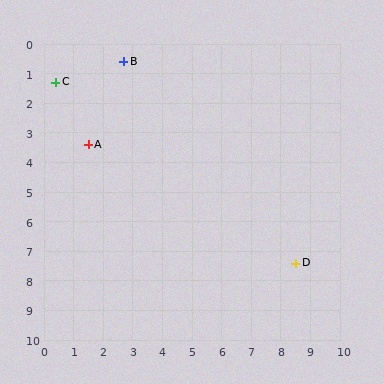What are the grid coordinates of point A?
Point A is at approximately (1.5, 3.4).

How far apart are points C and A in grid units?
Points C and A are about 2.4 grid units apart.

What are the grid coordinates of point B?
Point B is at approximately (2.7, 0.6).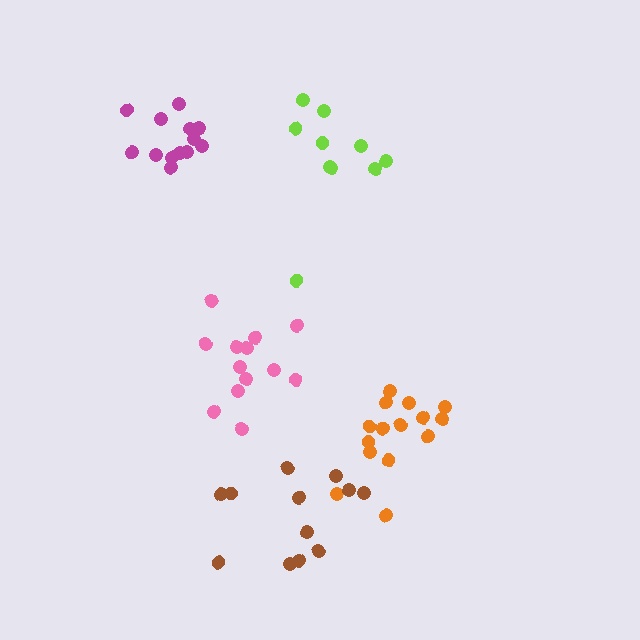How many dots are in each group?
Group 1: 13 dots, Group 2: 15 dots, Group 3: 10 dots, Group 4: 12 dots, Group 5: 13 dots (63 total).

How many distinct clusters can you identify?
There are 5 distinct clusters.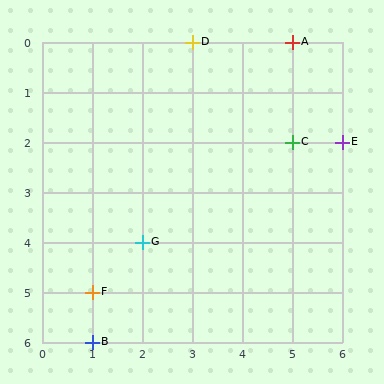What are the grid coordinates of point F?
Point F is at grid coordinates (1, 5).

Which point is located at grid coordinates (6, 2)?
Point E is at (6, 2).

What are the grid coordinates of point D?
Point D is at grid coordinates (3, 0).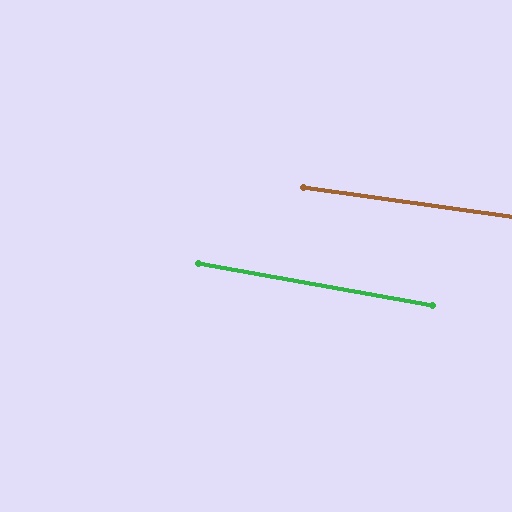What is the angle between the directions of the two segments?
Approximately 2 degrees.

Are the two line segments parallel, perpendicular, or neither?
Parallel — their directions differ by only 1.9°.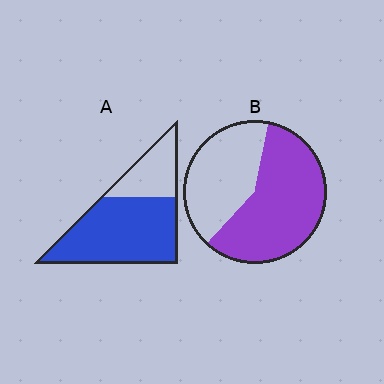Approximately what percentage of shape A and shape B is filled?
A is approximately 70% and B is approximately 60%.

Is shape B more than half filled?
Yes.